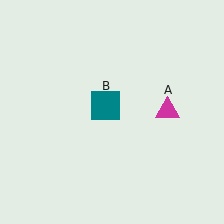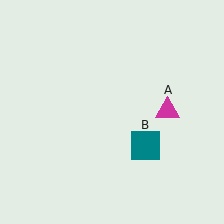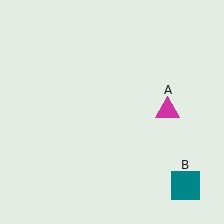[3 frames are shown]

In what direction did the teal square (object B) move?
The teal square (object B) moved down and to the right.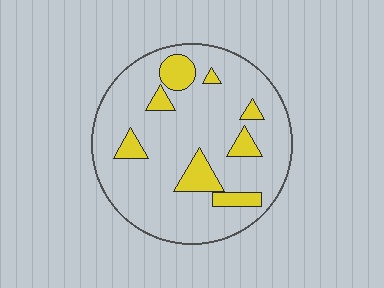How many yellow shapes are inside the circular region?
8.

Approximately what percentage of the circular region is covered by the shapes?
Approximately 15%.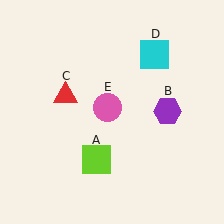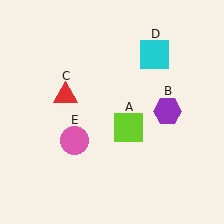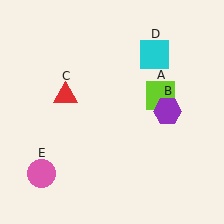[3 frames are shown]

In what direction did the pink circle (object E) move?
The pink circle (object E) moved down and to the left.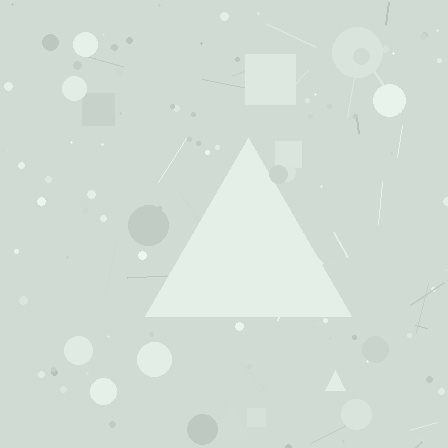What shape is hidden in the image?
A triangle is hidden in the image.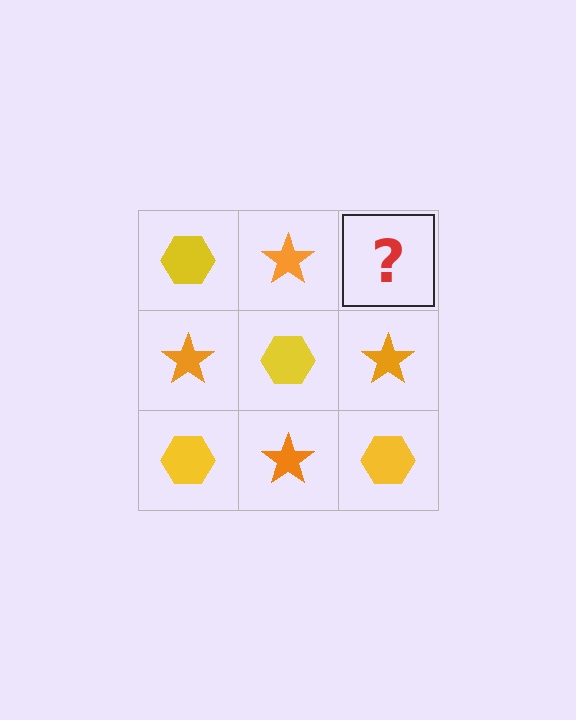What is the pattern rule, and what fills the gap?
The rule is that it alternates yellow hexagon and orange star in a checkerboard pattern. The gap should be filled with a yellow hexagon.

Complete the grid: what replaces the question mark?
The question mark should be replaced with a yellow hexagon.